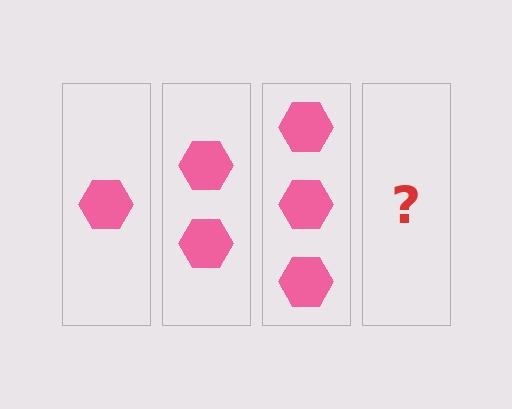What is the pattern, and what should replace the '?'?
The pattern is that each step adds one more hexagon. The '?' should be 4 hexagons.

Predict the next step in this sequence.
The next step is 4 hexagons.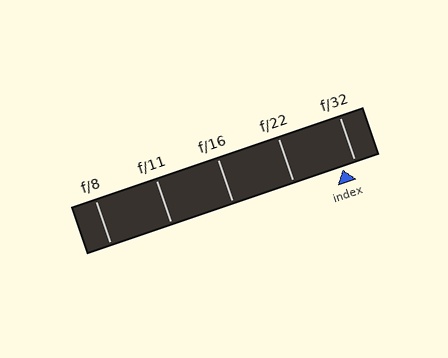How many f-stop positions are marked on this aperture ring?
There are 5 f-stop positions marked.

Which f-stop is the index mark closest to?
The index mark is closest to f/32.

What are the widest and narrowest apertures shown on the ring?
The widest aperture shown is f/8 and the narrowest is f/32.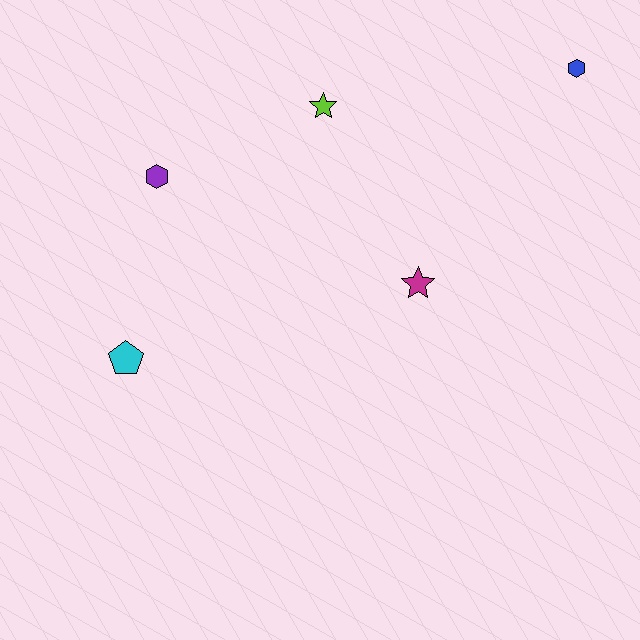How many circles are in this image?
There are no circles.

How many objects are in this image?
There are 5 objects.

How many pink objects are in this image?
There are no pink objects.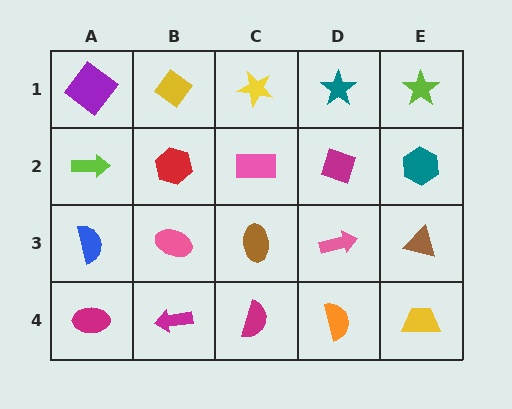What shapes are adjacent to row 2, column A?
A purple diamond (row 1, column A), a blue semicircle (row 3, column A), a red hexagon (row 2, column B).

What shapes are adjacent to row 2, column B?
A yellow diamond (row 1, column B), a pink ellipse (row 3, column B), a lime arrow (row 2, column A), a pink rectangle (row 2, column C).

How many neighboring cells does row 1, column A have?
2.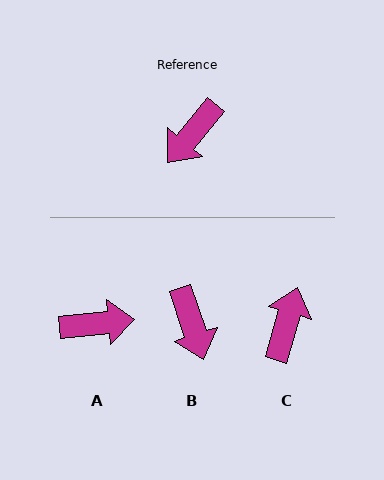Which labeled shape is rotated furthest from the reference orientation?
C, about 156 degrees away.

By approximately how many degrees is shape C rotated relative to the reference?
Approximately 156 degrees clockwise.